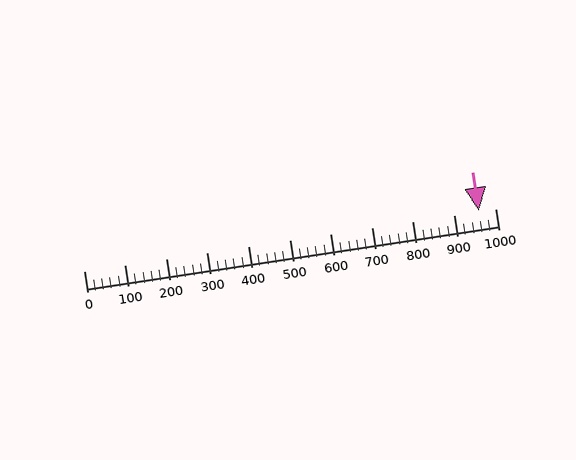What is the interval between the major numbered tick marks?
The major tick marks are spaced 100 units apart.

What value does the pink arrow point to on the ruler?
The pink arrow points to approximately 960.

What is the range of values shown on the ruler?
The ruler shows values from 0 to 1000.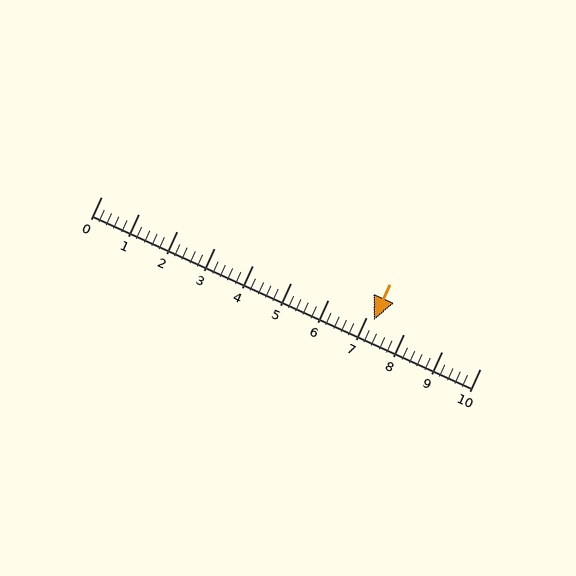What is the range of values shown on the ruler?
The ruler shows values from 0 to 10.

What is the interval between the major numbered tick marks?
The major tick marks are spaced 1 units apart.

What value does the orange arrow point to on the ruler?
The orange arrow points to approximately 7.2.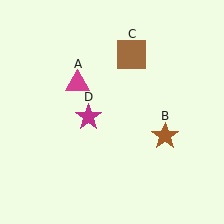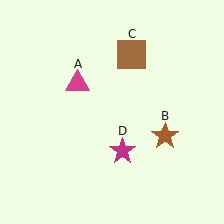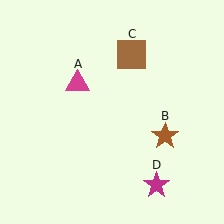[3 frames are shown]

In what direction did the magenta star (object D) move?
The magenta star (object D) moved down and to the right.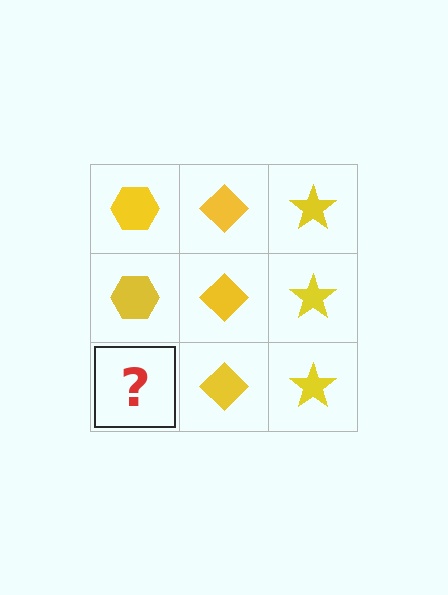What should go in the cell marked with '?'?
The missing cell should contain a yellow hexagon.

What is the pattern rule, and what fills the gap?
The rule is that each column has a consistent shape. The gap should be filled with a yellow hexagon.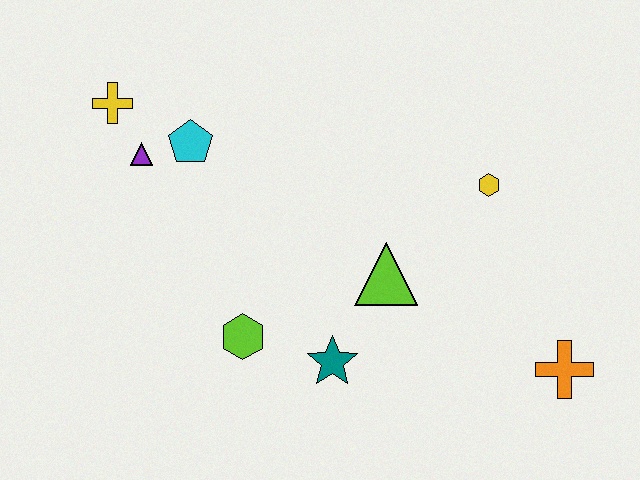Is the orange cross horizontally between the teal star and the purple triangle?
No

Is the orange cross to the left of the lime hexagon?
No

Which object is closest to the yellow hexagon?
The lime triangle is closest to the yellow hexagon.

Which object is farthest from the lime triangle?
The yellow cross is farthest from the lime triangle.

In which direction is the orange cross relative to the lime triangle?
The orange cross is to the right of the lime triangle.